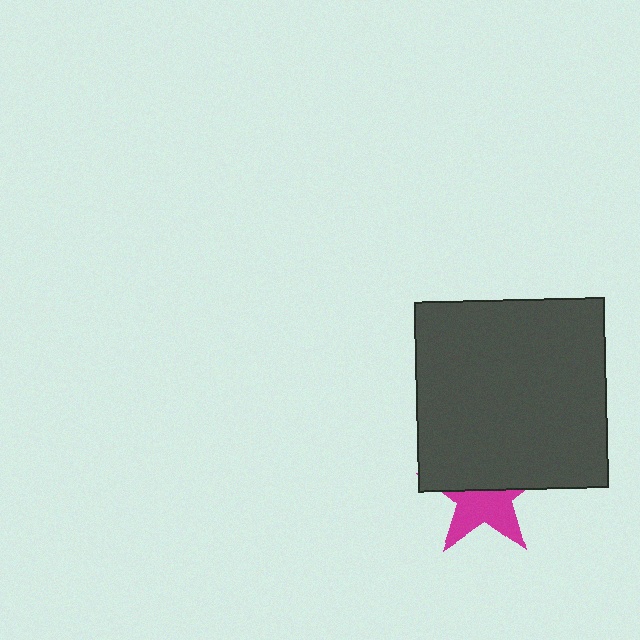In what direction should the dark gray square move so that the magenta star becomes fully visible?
The dark gray square should move up. That is the shortest direction to clear the overlap and leave the magenta star fully visible.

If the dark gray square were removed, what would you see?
You would see the complete magenta star.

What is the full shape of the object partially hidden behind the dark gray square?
The partially hidden object is a magenta star.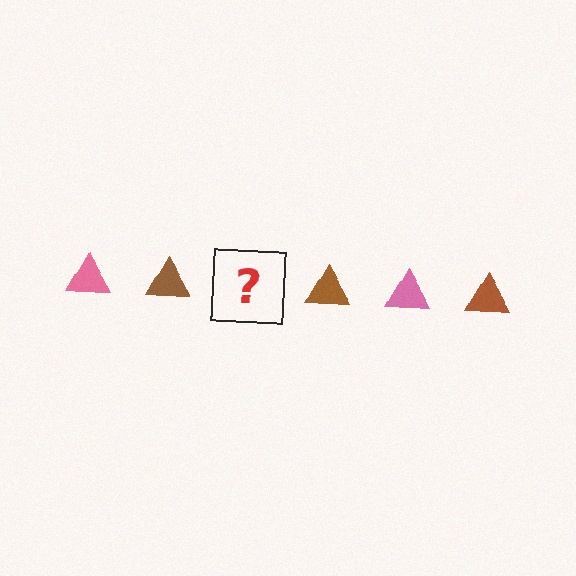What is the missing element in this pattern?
The missing element is a pink triangle.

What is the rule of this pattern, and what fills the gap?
The rule is that the pattern cycles through pink, brown triangles. The gap should be filled with a pink triangle.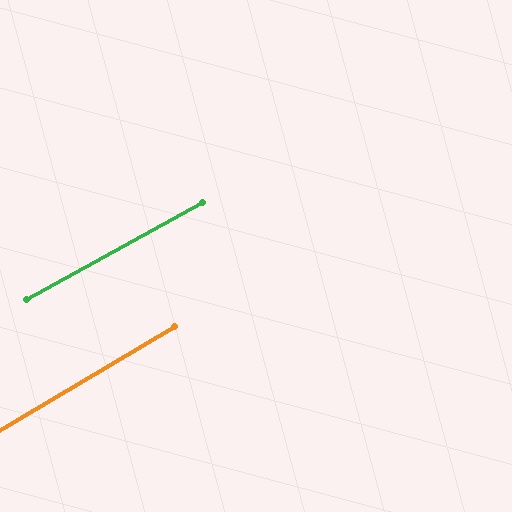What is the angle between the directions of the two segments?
Approximately 2 degrees.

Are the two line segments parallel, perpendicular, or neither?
Parallel — their directions differ by only 1.9°.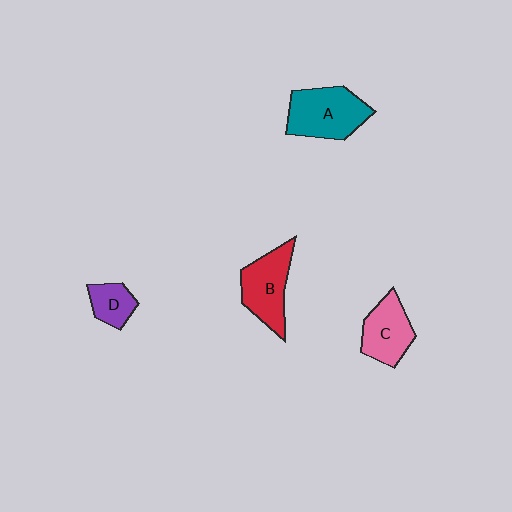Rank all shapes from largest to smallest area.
From largest to smallest: A (teal), B (red), C (pink), D (purple).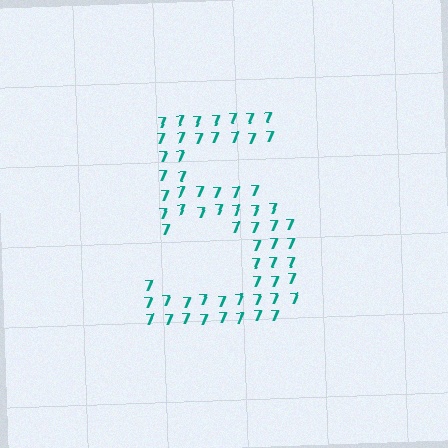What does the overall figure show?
The overall figure shows the digit 5.